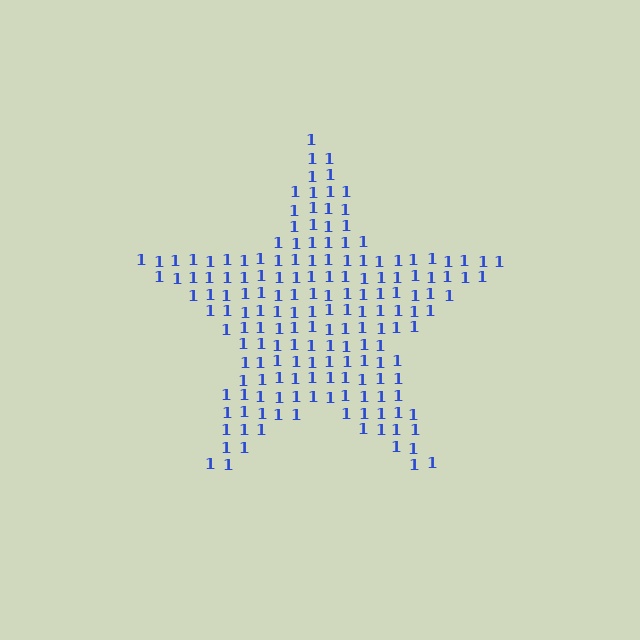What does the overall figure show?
The overall figure shows a star.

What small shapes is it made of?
It is made of small digit 1's.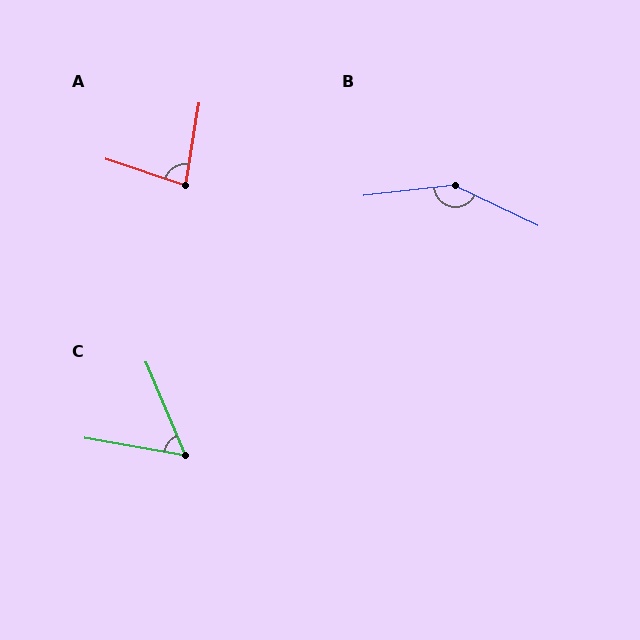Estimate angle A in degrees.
Approximately 81 degrees.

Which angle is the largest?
B, at approximately 148 degrees.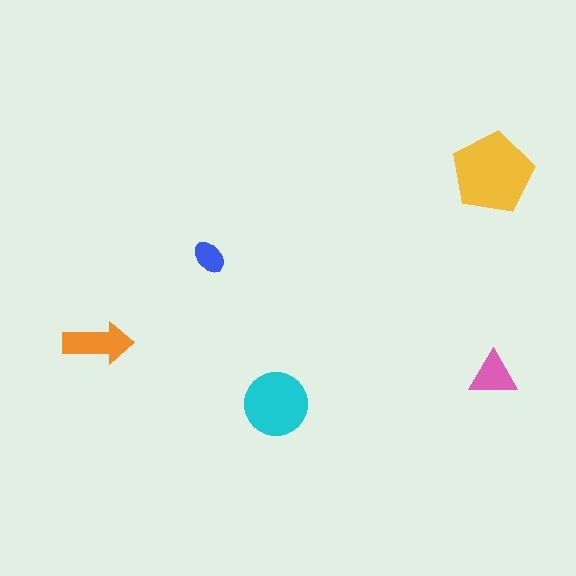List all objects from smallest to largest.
The blue ellipse, the pink triangle, the orange arrow, the cyan circle, the yellow pentagon.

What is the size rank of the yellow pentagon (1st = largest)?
1st.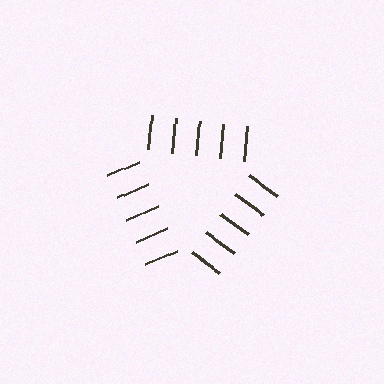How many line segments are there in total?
15 — 5 along each of the 3 edges.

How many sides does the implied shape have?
3 sides — the line-ends trace a triangle.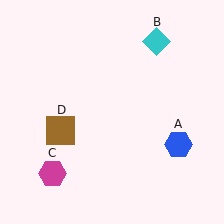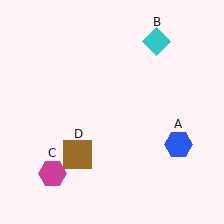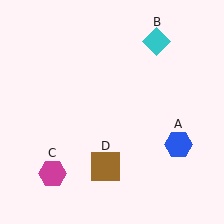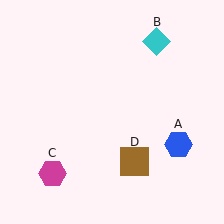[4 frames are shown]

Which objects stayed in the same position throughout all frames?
Blue hexagon (object A) and cyan diamond (object B) and magenta hexagon (object C) remained stationary.